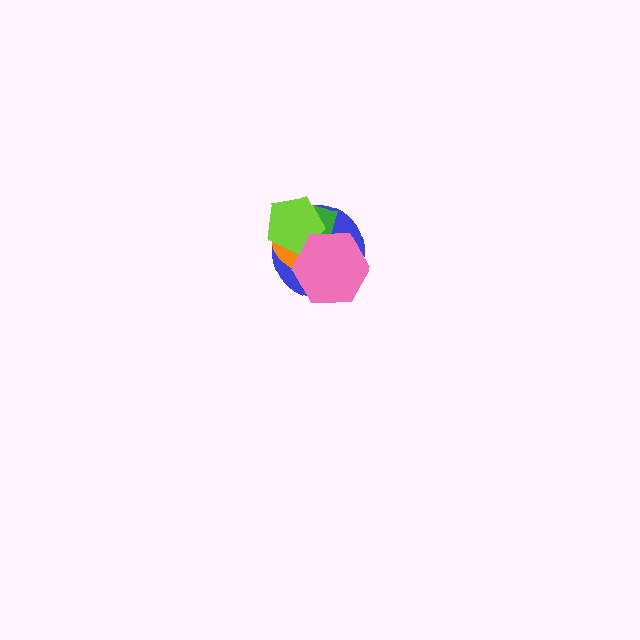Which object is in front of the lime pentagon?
The pink hexagon is in front of the lime pentagon.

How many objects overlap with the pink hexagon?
4 objects overlap with the pink hexagon.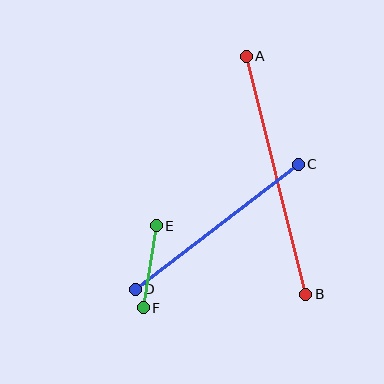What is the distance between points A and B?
The distance is approximately 245 pixels.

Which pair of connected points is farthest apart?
Points A and B are farthest apart.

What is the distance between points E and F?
The distance is approximately 83 pixels.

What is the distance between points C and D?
The distance is approximately 205 pixels.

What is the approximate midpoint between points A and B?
The midpoint is at approximately (276, 175) pixels.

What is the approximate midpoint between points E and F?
The midpoint is at approximately (150, 267) pixels.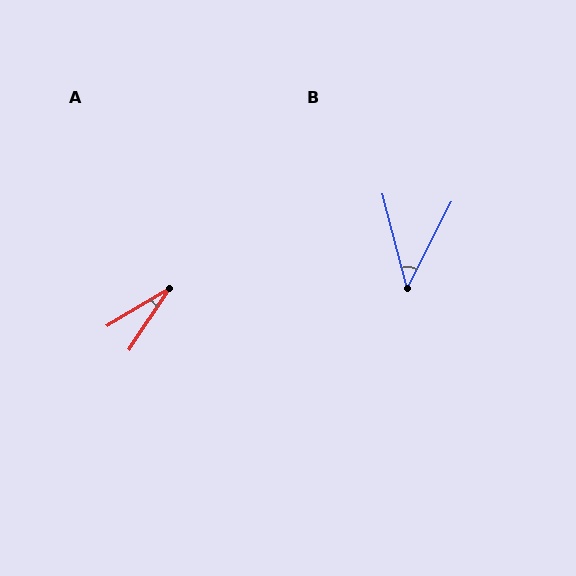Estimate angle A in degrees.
Approximately 26 degrees.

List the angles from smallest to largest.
A (26°), B (42°).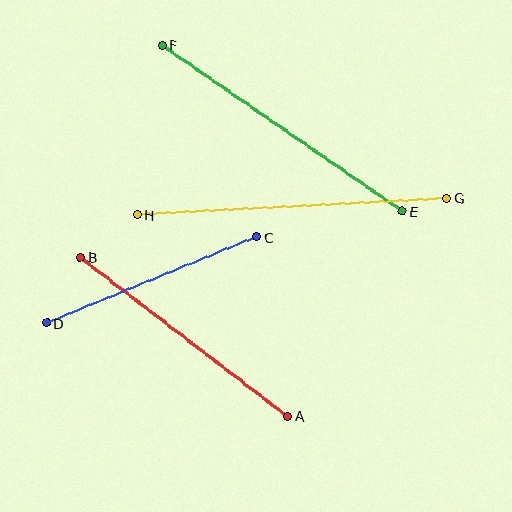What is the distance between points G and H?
The distance is approximately 310 pixels.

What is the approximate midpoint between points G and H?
The midpoint is at approximately (292, 206) pixels.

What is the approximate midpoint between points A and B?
The midpoint is at approximately (184, 337) pixels.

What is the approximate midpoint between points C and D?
The midpoint is at approximately (152, 280) pixels.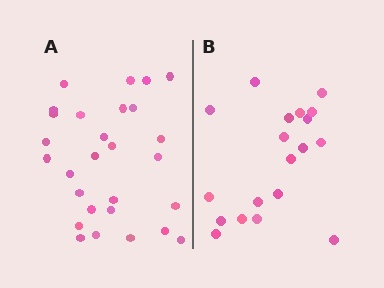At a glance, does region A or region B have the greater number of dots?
Region A (the left region) has more dots.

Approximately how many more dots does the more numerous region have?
Region A has roughly 8 or so more dots than region B.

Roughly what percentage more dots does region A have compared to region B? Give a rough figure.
About 45% more.